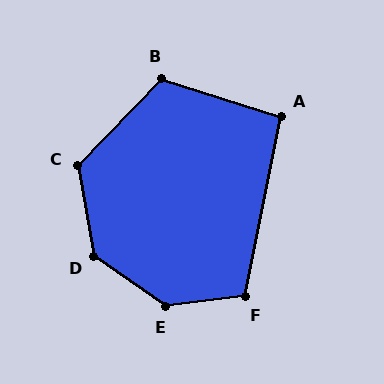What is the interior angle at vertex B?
Approximately 117 degrees (obtuse).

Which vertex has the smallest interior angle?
A, at approximately 96 degrees.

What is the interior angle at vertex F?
Approximately 108 degrees (obtuse).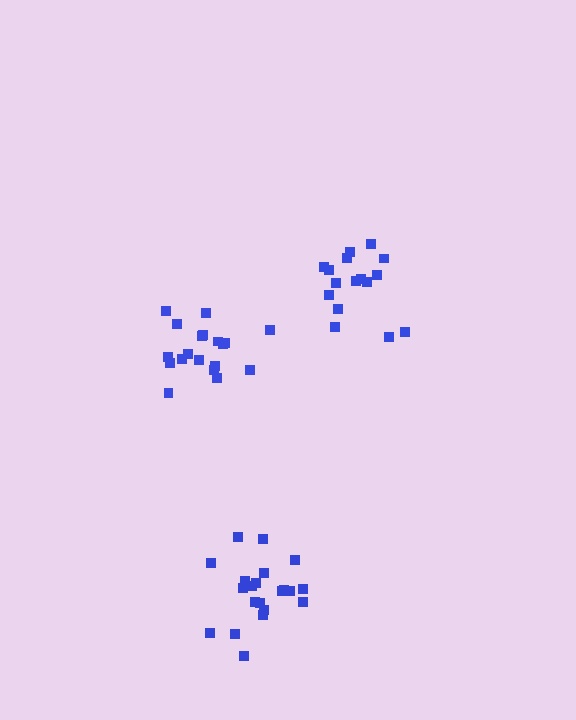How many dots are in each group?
Group 1: 16 dots, Group 2: 21 dots, Group 3: 19 dots (56 total).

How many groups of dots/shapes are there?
There are 3 groups.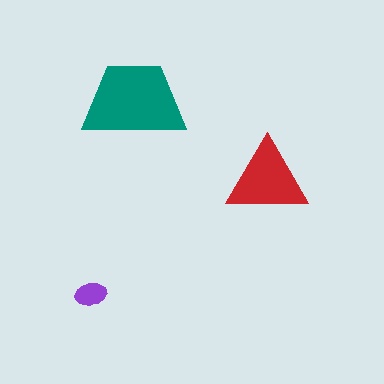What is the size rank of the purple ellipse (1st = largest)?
3rd.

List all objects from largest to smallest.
The teal trapezoid, the red triangle, the purple ellipse.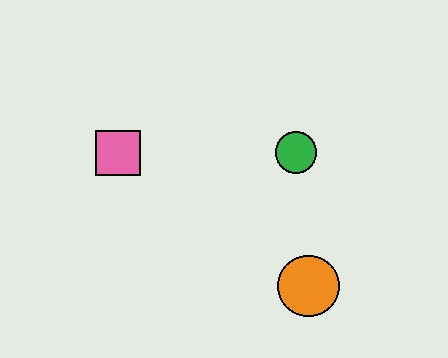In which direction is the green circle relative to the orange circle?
The green circle is above the orange circle.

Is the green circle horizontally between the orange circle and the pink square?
Yes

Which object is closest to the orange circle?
The green circle is closest to the orange circle.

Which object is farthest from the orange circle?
The pink square is farthest from the orange circle.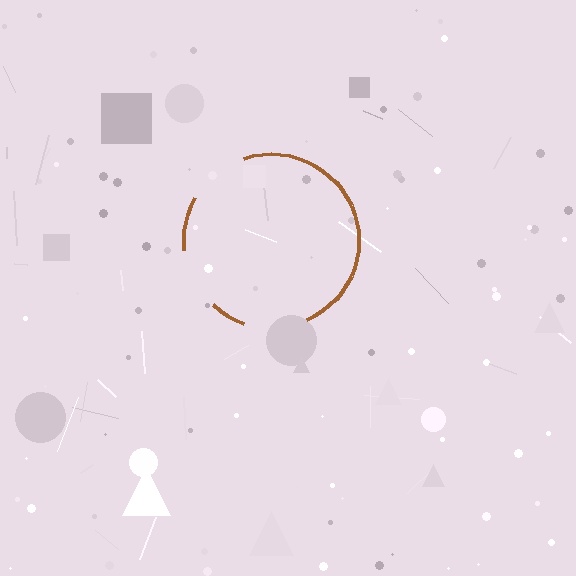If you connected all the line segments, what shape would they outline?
They would outline a circle.